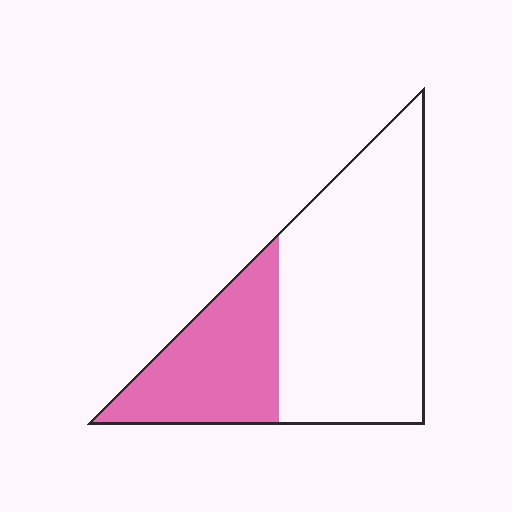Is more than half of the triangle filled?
No.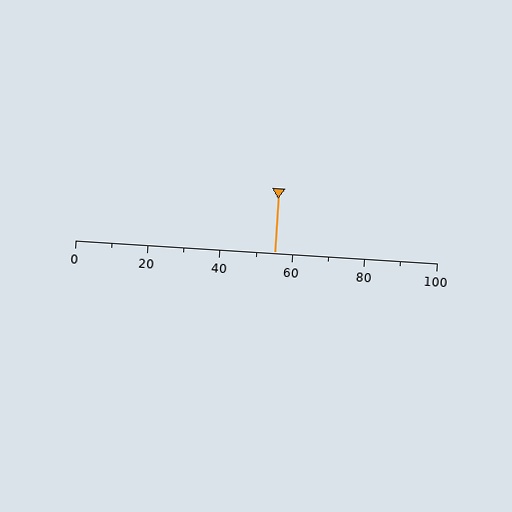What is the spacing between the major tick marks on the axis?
The major ticks are spaced 20 apart.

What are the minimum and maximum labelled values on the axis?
The axis runs from 0 to 100.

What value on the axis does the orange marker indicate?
The marker indicates approximately 55.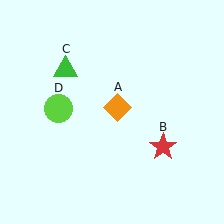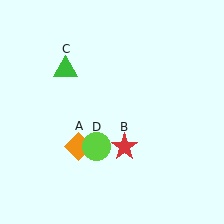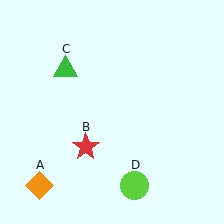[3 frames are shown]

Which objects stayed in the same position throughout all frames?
Green triangle (object C) remained stationary.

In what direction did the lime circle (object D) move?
The lime circle (object D) moved down and to the right.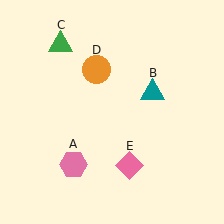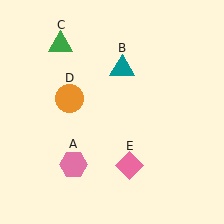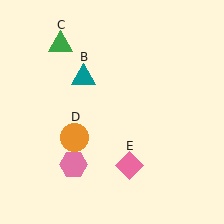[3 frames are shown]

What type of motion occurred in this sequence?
The teal triangle (object B), orange circle (object D) rotated counterclockwise around the center of the scene.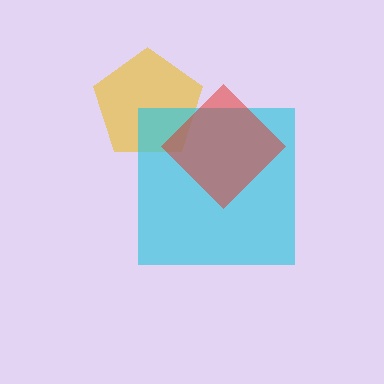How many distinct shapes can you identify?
There are 3 distinct shapes: a yellow pentagon, a cyan square, a red diamond.